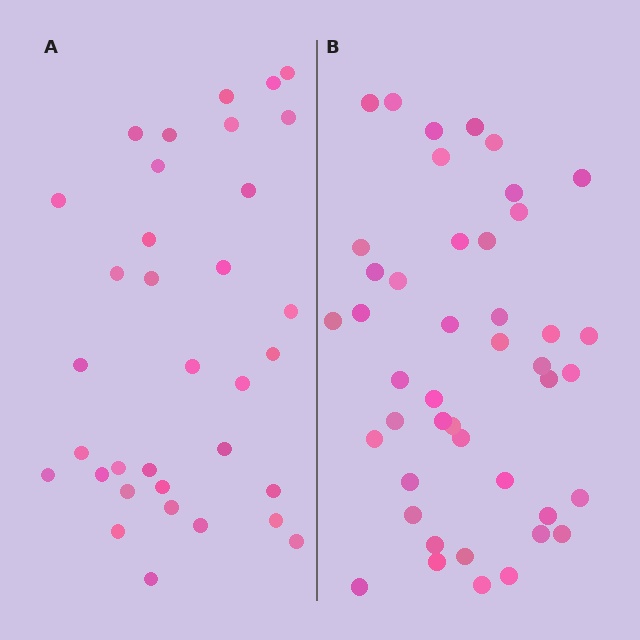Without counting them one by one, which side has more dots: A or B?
Region B (the right region) has more dots.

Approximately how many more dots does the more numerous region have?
Region B has roughly 10 or so more dots than region A.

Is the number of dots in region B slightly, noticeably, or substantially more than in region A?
Region B has noticeably more, but not dramatically so. The ratio is roughly 1.3 to 1.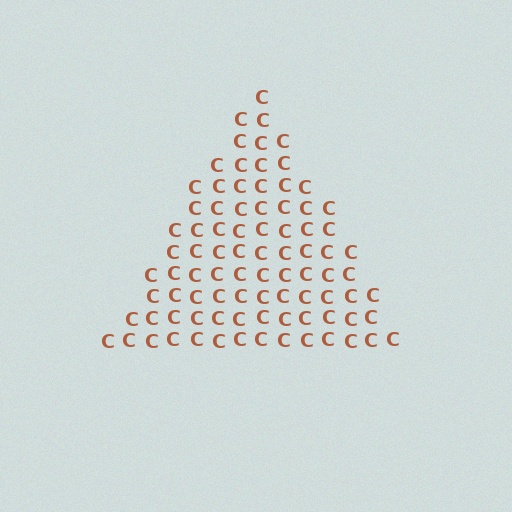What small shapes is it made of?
It is made of small letter C's.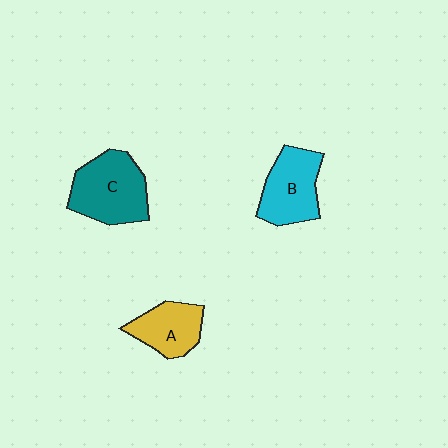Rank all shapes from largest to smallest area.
From largest to smallest: C (teal), B (cyan), A (yellow).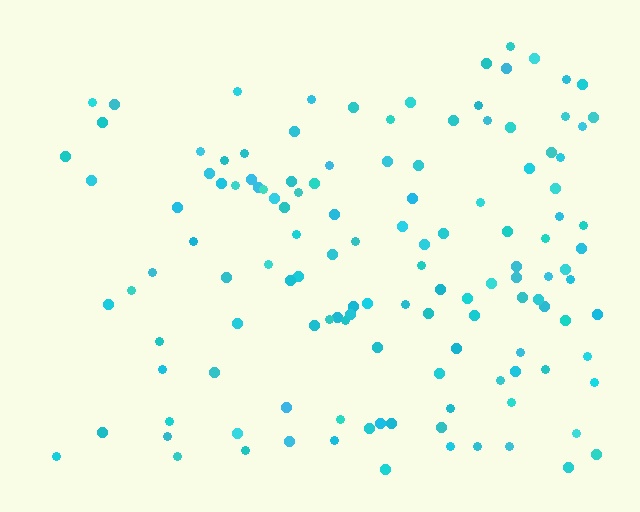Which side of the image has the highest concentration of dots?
The right.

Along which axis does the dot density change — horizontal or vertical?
Horizontal.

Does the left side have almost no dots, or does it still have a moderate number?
Still a moderate number, just noticeably fewer than the right.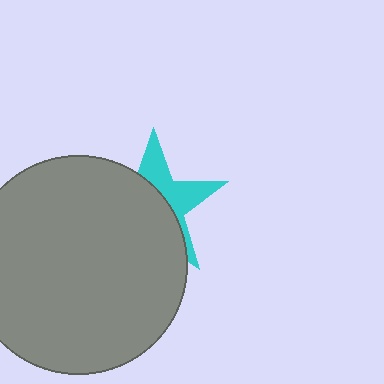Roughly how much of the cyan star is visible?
A small part of it is visible (roughly 38%).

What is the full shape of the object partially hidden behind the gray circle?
The partially hidden object is a cyan star.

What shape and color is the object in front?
The object in front is a gray circle.